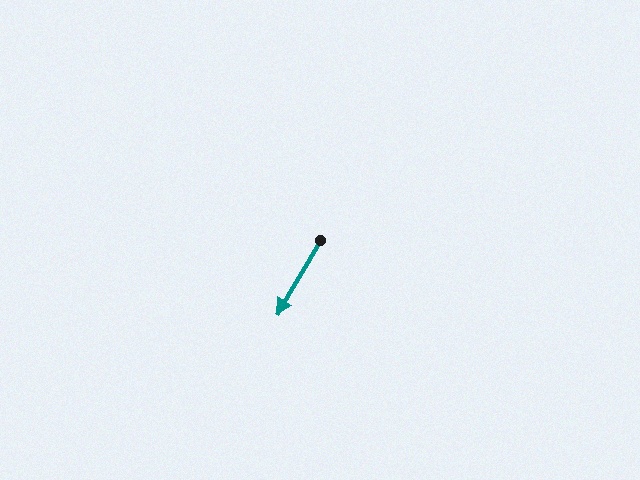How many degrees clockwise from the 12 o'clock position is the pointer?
Approximately 210 degrees.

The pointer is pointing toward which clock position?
Roughly 7 o'clock.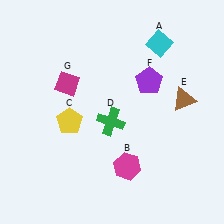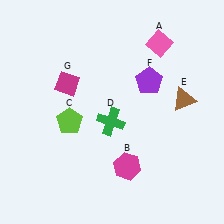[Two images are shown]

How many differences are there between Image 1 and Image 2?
There are 2 differences between the two images.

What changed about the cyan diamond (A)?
In Image 1, A is cyan. In Image 2, it changed to pink.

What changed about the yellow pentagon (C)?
In Image 1, C is yellow. In Image 2, it changed to lime.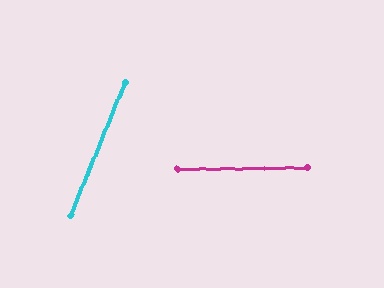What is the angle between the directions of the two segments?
Approximately 67 degrees.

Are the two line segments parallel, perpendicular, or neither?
Neither parallel nor perpendicular — they differ by about 67°.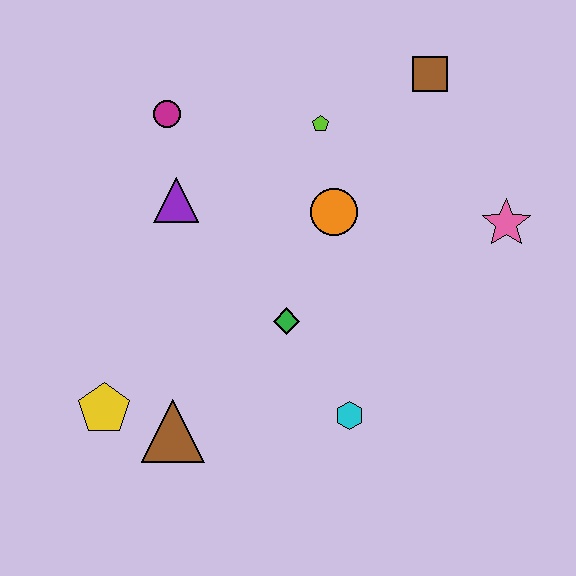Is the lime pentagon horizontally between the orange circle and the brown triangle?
Yes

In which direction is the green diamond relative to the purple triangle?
The green diamond is below the purple triangle.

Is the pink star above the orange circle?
No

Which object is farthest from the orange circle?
The yellow pentagon is farthest from the orange circle.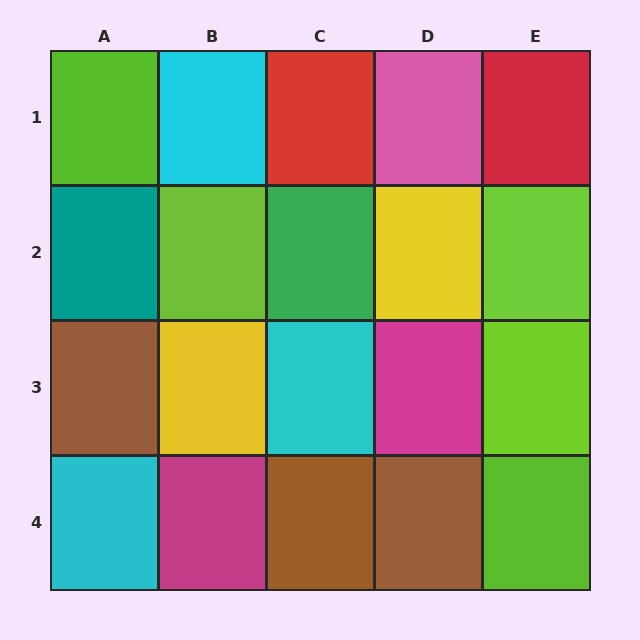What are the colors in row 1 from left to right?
Lime, cyan, red, pink, red.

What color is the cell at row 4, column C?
Brown.